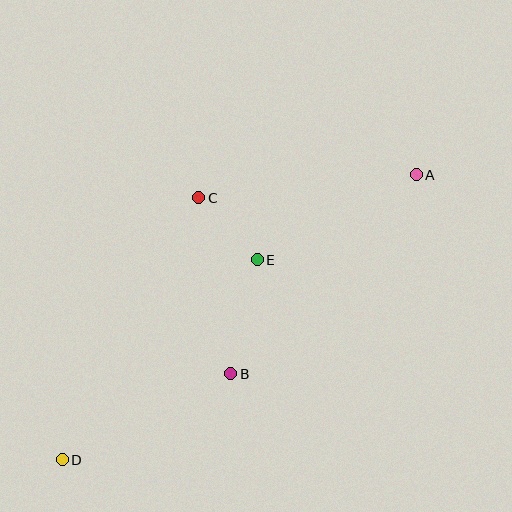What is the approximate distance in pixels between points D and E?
The distance between D and E is approximately 279 pixels.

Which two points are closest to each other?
Points C and E are closest to each other.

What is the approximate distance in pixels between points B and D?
The distance between B and D is approximately 189 pixels.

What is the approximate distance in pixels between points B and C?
The distance between B and C is approximately 179 pixels.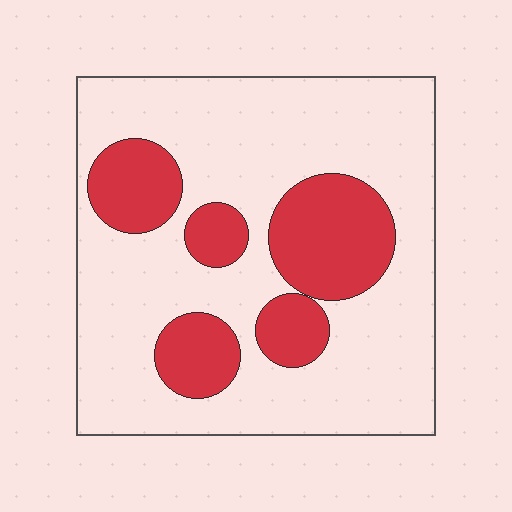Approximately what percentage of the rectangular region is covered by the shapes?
Approximately 25%.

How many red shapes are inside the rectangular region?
5.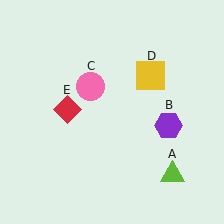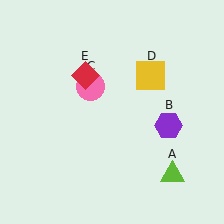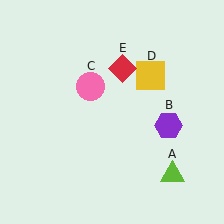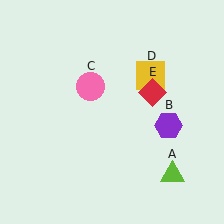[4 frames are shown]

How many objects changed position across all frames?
1 object changed position: red diamond (object E).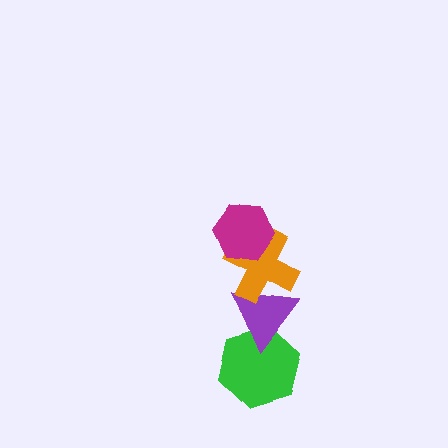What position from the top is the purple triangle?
The purple triangle is 3rd from the top.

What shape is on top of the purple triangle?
The orange cross is on top of the purple triangle.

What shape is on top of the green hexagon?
The purple triangle is on top of the green hexagon.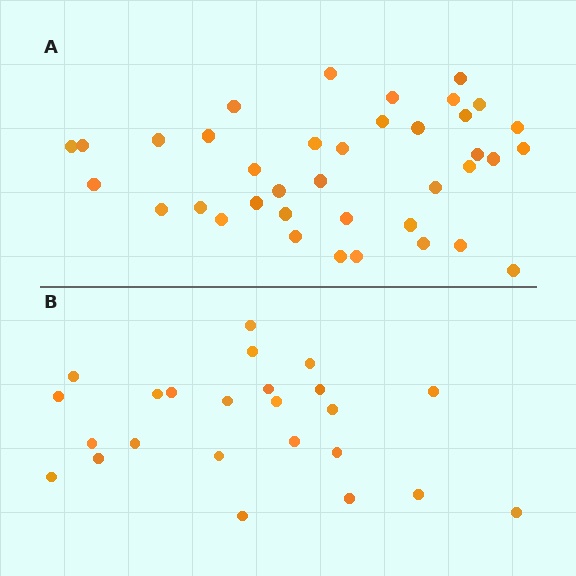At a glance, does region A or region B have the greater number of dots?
Region A (the top region) has more dots.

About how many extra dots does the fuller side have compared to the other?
Region A has approximately 15 more dots than region B.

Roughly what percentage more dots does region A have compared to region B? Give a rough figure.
About 60% more.